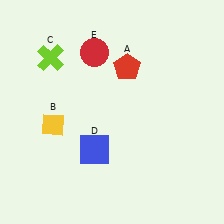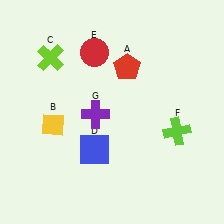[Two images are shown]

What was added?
A lime cross (F), a purple cross (G) were added in Image 2.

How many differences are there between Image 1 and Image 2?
There are 2 differences between the two images.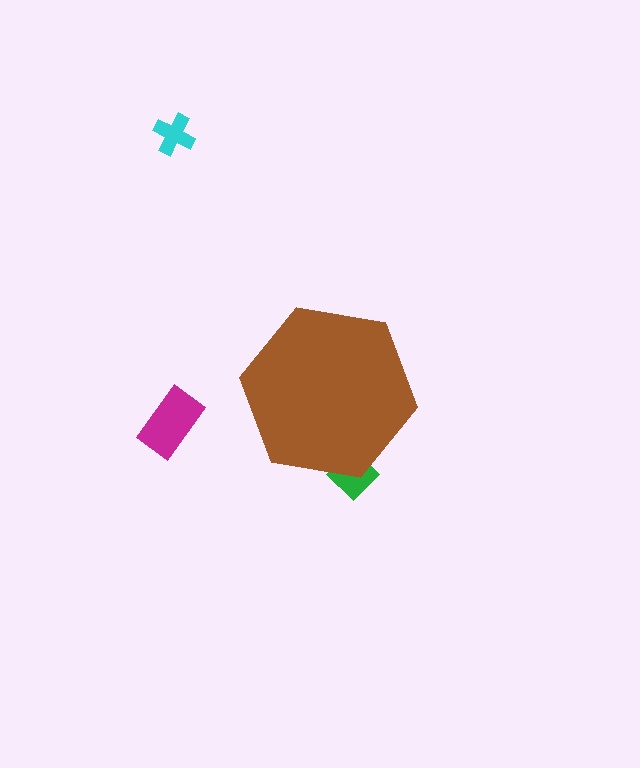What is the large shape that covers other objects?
A brown hexagon.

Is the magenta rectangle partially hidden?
No, the magenta rectangle is fully visible.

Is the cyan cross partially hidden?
No, the cyan cross is fully visible.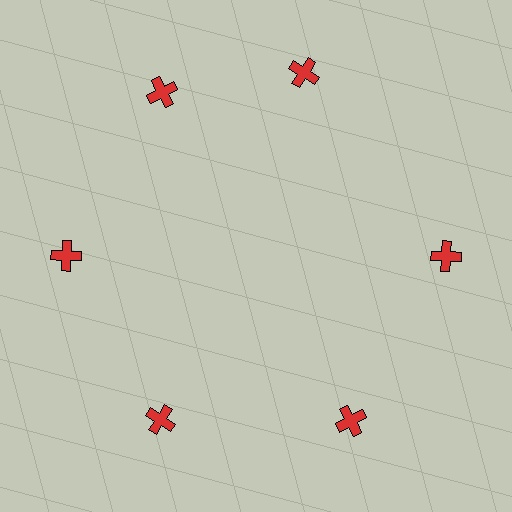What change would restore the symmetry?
The symmetry would be restored by rotating it back into even spacing with its neighbors so that all 6 crosses sit at equal angles and equal distance from the center.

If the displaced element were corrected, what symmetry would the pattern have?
It would have 6-fold rotational symmetry — the pattern would map onto itself every 60 degrees.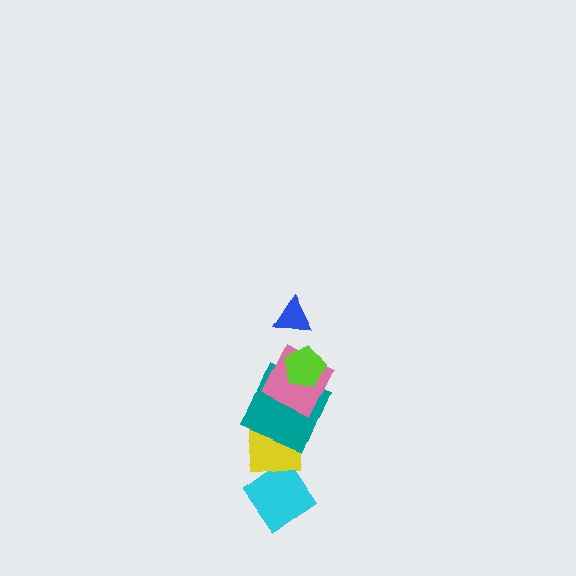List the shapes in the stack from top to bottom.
From top to bottom: the blue triangle, the lime pentagon, the pink square, the teal square, the yellow square, the cyan diamond.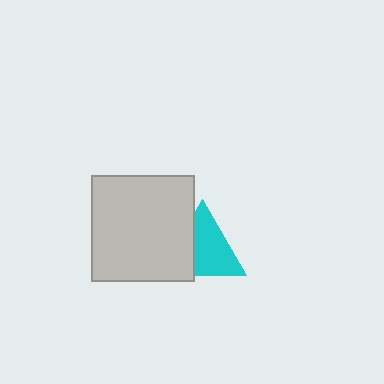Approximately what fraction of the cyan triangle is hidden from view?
Roughly 36% of the cyan triangle is hidden behind the light gray rectangle.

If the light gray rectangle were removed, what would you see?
You would see the complete cyan triangle.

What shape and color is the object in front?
The object in front is a light gray rectangle.